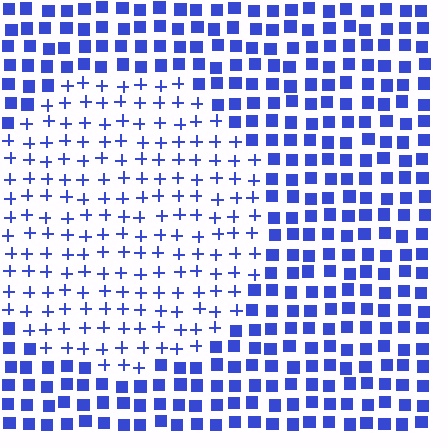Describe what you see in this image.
The image is filled with small blue elements arranged in a uniform grid. A circle-shaped region contains plus signs, while the surrounding area contains squares. The boundary is defined purely by the change in element shape.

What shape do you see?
I see a circle.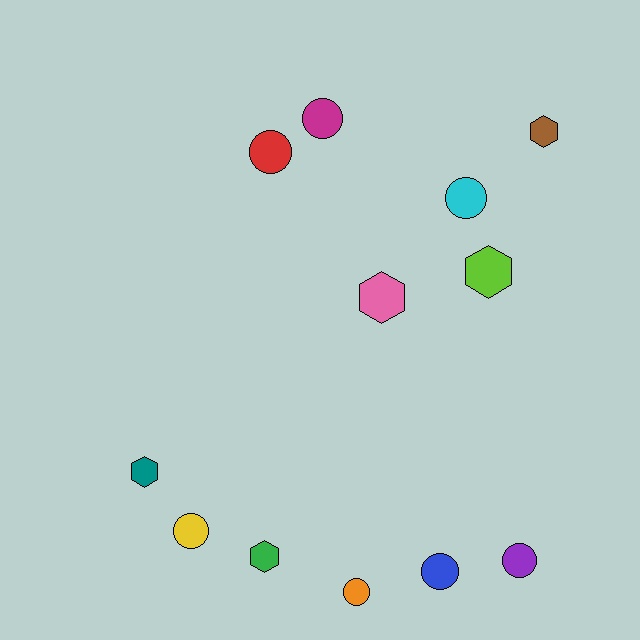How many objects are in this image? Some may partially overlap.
There are 12 objects.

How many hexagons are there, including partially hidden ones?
There are 5 hexagons.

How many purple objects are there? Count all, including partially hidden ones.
There is 1 purple object.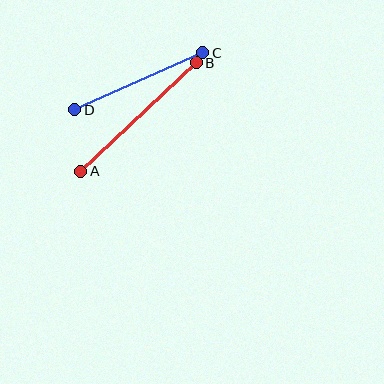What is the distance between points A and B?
The distance is approximately 158 pixels.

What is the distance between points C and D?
The distance is approximately 140 pixels.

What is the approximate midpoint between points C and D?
The midpoint is at approximately (139, 81) pixels.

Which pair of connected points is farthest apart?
Points A and B are farthest apart.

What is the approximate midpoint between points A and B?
The midpoint is at approximately (139, 117) pixels.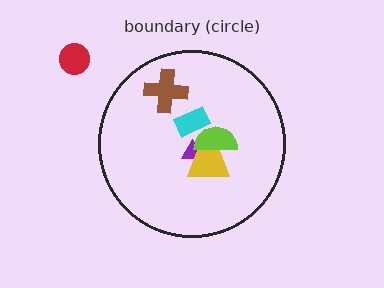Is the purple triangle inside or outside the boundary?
Inside.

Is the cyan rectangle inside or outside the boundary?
Inside.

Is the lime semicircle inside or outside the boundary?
Inside.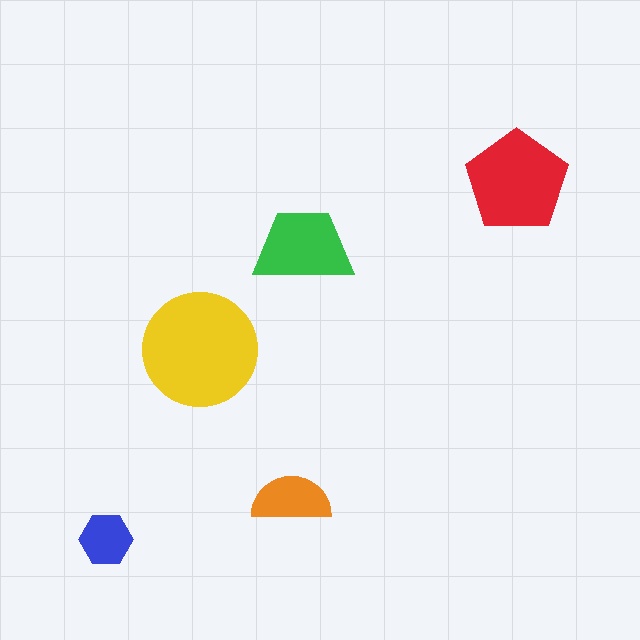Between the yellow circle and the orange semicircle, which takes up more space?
The yellow circle.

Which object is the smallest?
The blue hexagon.